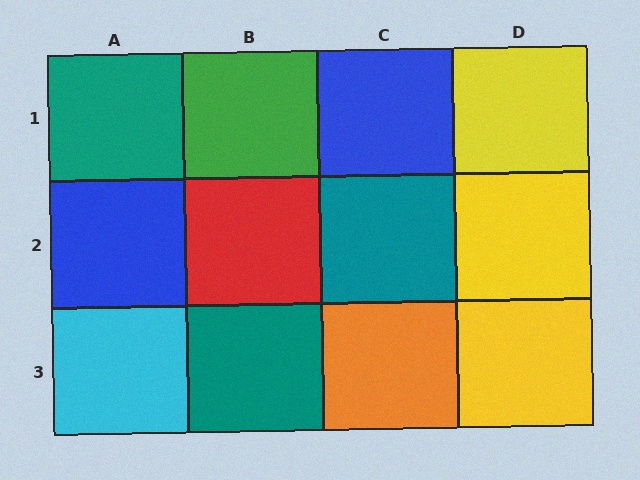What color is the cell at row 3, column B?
Teal.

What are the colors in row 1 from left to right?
Teal, green, blue, yellow.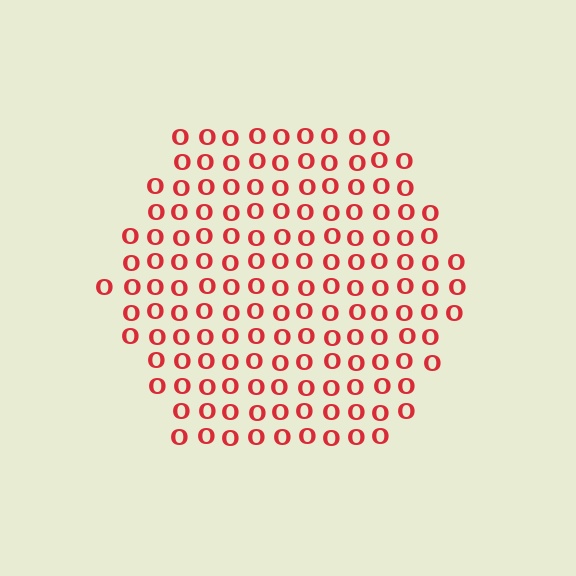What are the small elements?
The small elements are letter O's.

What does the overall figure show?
The overall figure shows a hexagon.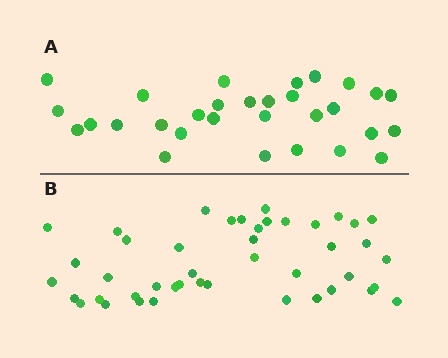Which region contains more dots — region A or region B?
Region B (the bottom region) has more dots.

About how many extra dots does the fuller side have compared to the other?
Region B has approximately 15 more dots than region A.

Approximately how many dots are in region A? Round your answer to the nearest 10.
About 30 dots.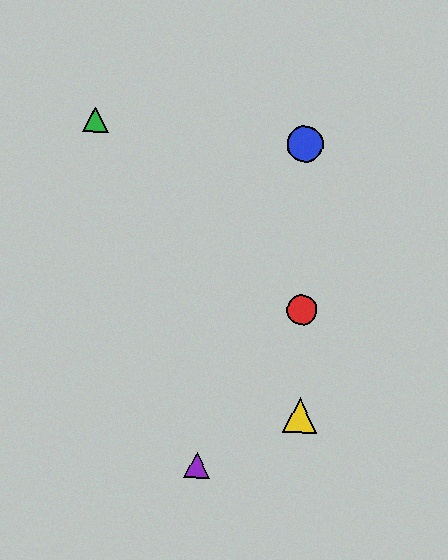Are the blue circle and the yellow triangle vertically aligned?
Yes, both are at x≈305.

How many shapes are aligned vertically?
3 shapes (the red circle, the blue circle, the yellow triangle) are aligned vertically.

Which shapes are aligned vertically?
The red circle, the blue circle, the yellow triangle are aligned vertically.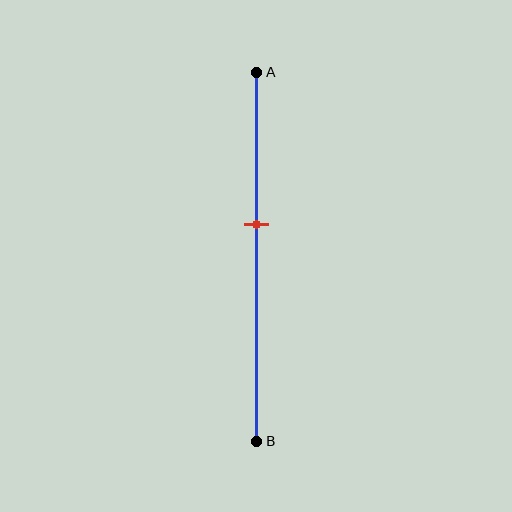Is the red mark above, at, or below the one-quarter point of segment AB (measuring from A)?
The red mark is below the one-quarter point of segment AB.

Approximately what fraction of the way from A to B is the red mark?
The red mark is approximately 40% of the way from A to B.